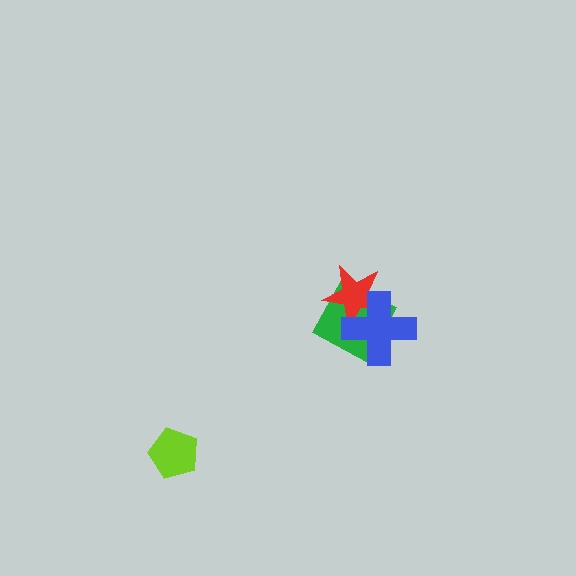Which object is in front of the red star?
The blue cross is in front of the red star.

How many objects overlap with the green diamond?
2 objects overlap with the green diamond.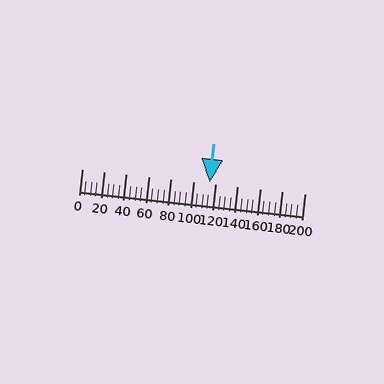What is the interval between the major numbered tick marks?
The major tick marks are spaced 20 units apart.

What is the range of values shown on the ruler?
The ruler shows values from 0 to 200.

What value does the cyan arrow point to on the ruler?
The cyan arrow points to approximately 114.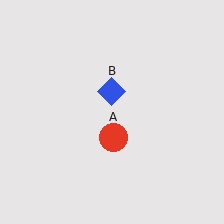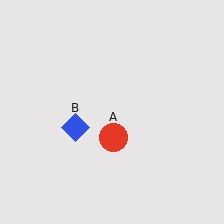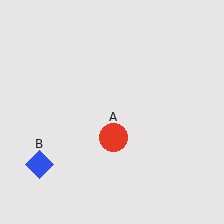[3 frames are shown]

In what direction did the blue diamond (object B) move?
The blue diamond (object B) moved down and to the left.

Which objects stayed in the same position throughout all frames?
Red circle (object A) remained stationary.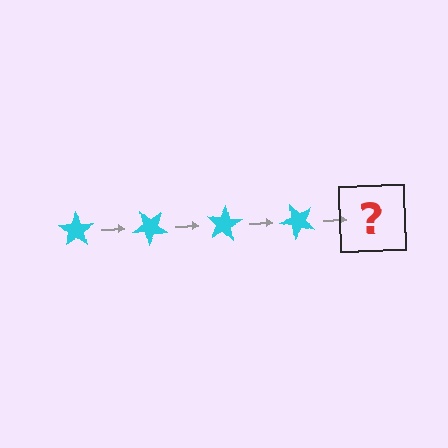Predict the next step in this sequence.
The next step is a cyan star rotated 160 degrees.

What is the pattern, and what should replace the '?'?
The pattern is that the star rotates 40 degrees each step. The '?' should be a cyan star rotated 160 degrees.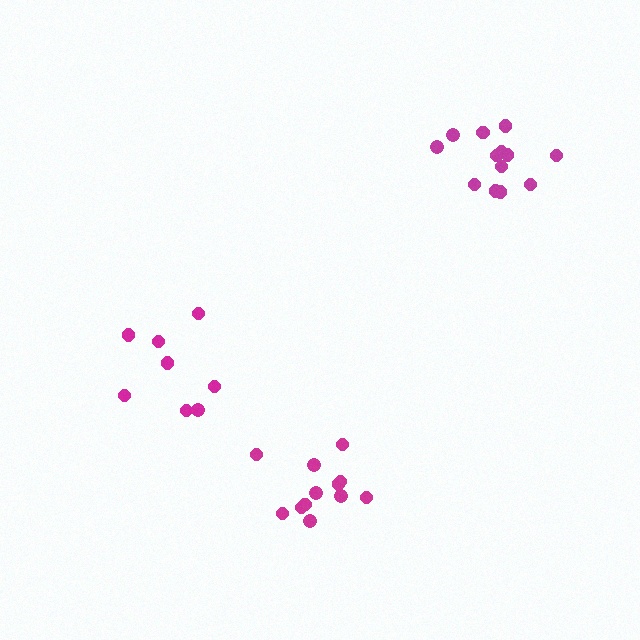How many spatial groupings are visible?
There are 3 spatial groupings.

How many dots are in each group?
Group 1: 12 dots, Group 2: 9 dots, Group 3: 13 dots (34 total).